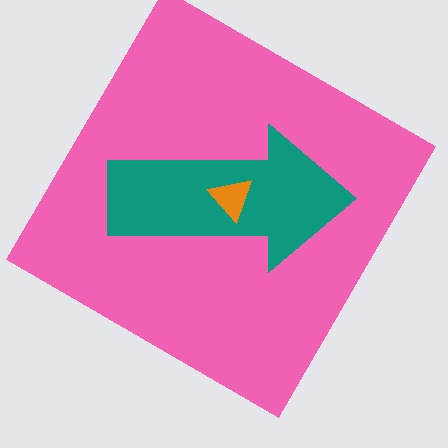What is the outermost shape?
The pink diamond.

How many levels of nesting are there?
3.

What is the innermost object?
The orange triangle.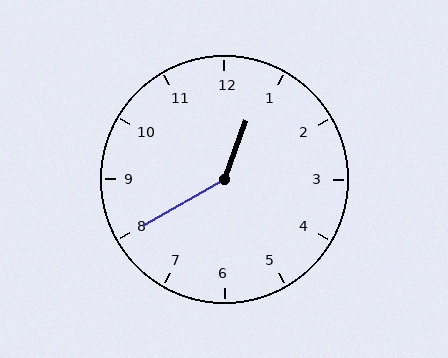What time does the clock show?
12:40.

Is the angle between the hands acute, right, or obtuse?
It is obtuse.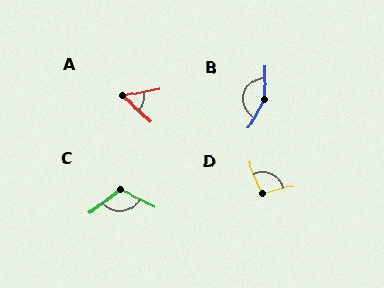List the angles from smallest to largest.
A (54°), D (100°), C (115°), B (150°).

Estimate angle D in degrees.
Approximately 100 degrees.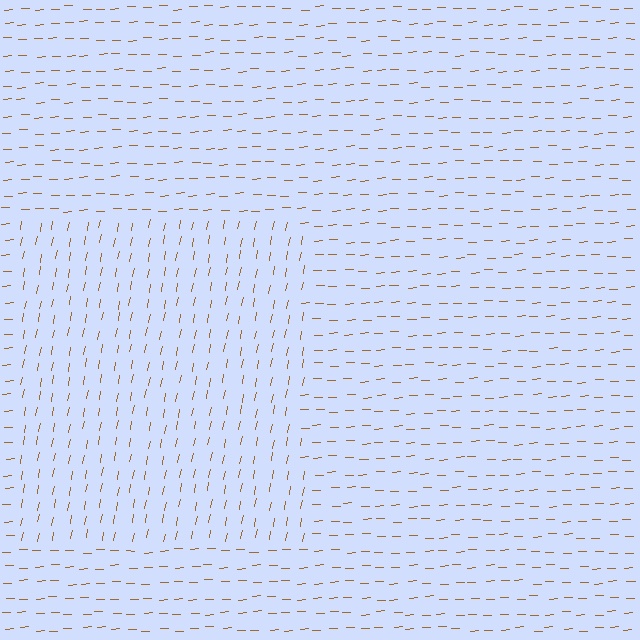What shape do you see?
I see a rectangle.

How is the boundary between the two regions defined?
The boundary is defined purely by a change in line orientation (approximately 77 degrees difference). All lines are the same color and thickness.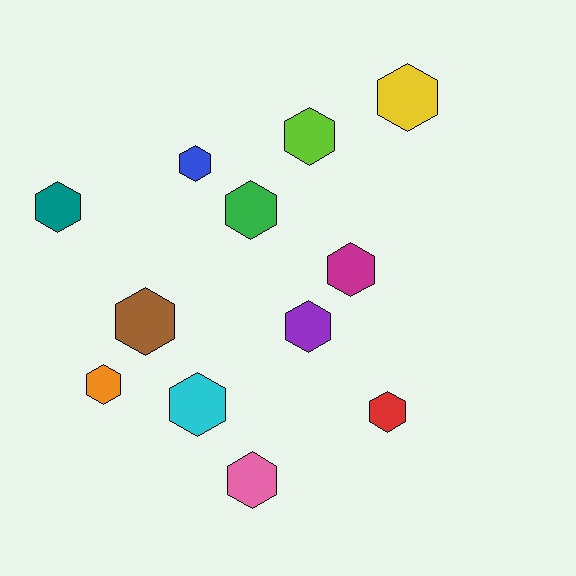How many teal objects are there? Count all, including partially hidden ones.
There is 1 teal object.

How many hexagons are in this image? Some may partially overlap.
There are 12 hexagons.